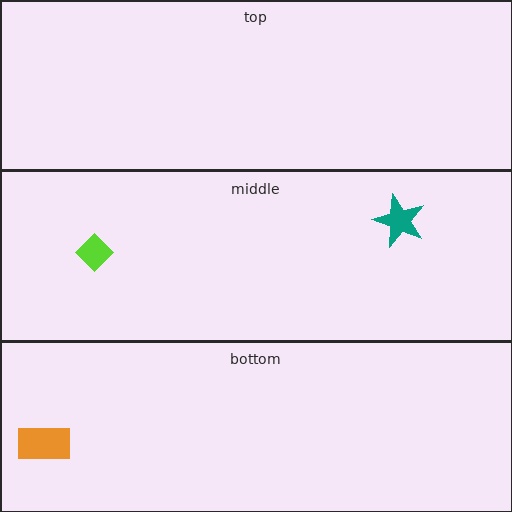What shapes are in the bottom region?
The orange rectangle.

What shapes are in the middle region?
The lime diamond, the teal star.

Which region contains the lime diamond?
The middle region.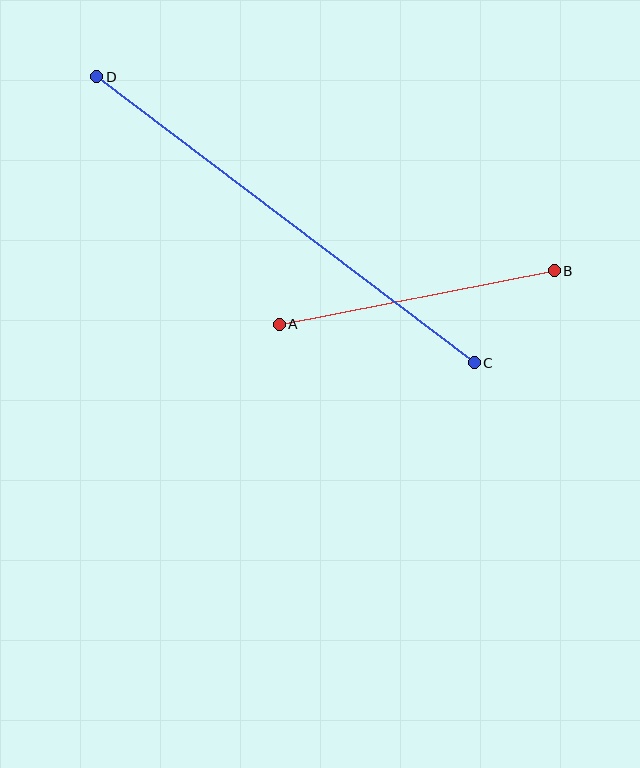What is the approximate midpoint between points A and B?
The midpoint is at approximately (417, 297) pixels.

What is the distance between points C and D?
The distance is approximately 473 pixels.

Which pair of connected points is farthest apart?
Points C and D are farthest apart.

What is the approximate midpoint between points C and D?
The midpoint is at approximately (285, 220) pixels.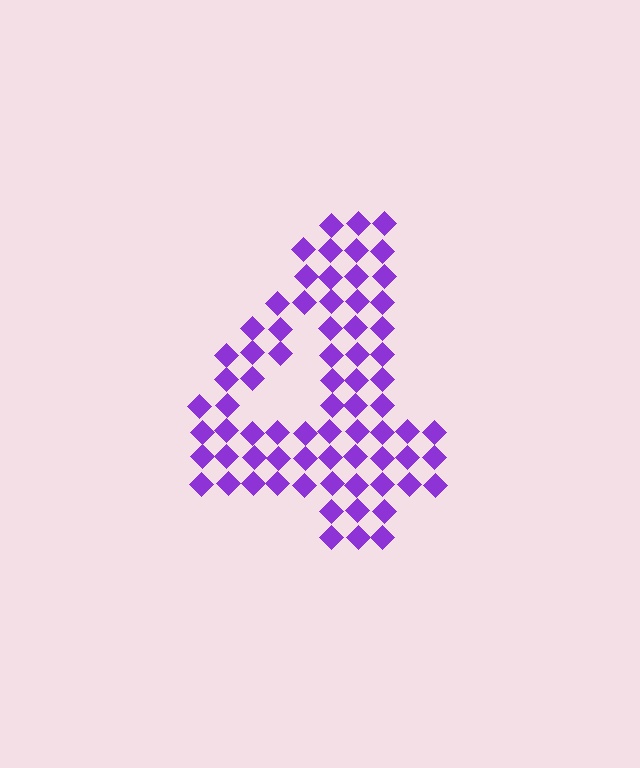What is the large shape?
The large shape is the digit 4.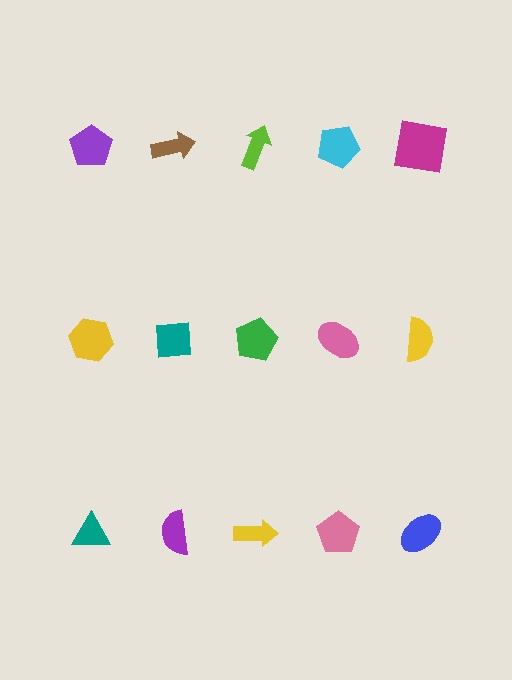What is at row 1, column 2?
A brown arrow.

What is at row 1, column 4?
A cyan pentagon.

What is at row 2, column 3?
A green pentagon.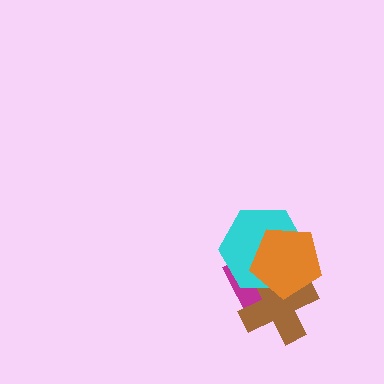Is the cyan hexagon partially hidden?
Yes, it is partially covered by another shape.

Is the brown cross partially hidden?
Yes, it is partially covered by another shape.